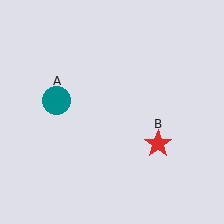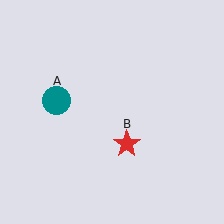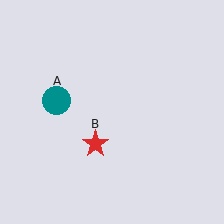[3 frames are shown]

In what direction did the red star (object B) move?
The red star (object B) moved left.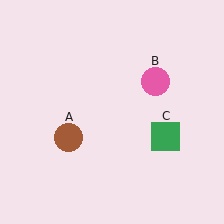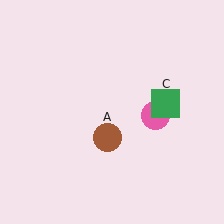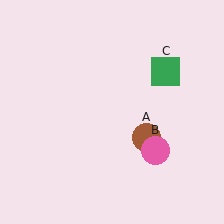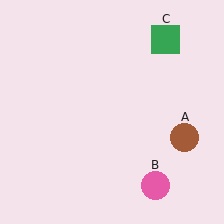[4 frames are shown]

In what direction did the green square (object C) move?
The green square (object C) moved up.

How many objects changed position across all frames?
3 objects changed position: brown circle (object A), pink circle (object B), green square (object C).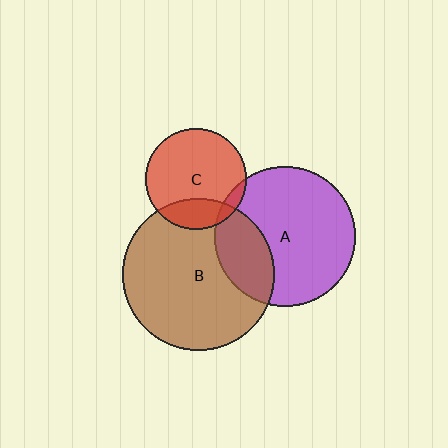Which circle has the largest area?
Circle B (brown).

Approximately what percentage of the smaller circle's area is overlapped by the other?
Approximately 25%.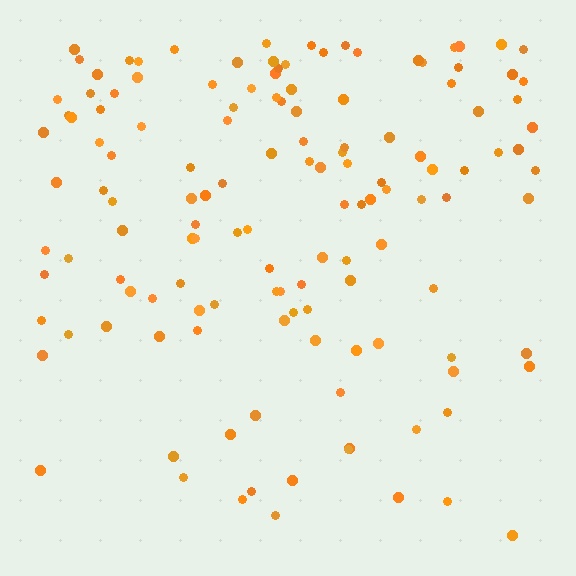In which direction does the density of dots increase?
From bottom to top, with the top side densest.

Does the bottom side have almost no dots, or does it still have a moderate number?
Still a moderate number, just noticeably fewer than the top.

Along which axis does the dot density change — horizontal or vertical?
Vertical.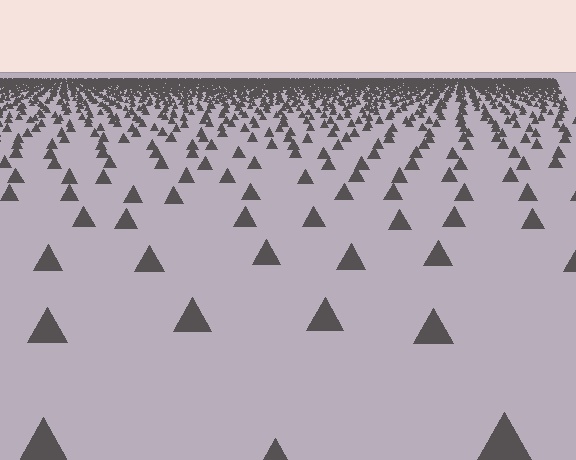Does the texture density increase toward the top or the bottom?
Density increases toward the top.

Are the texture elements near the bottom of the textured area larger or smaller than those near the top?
Larger. Near the bottom, elements are closer to the viewer and appear at a bigger on-screen size.